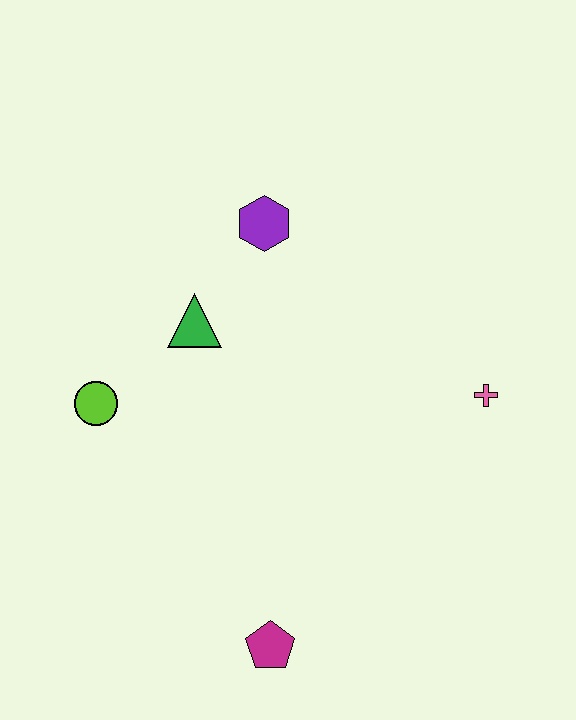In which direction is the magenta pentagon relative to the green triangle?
The magenta pentagon is below the green triangle.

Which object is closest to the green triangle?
The purple hexagon is closest to the green triangle.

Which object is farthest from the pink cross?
The lime circle is farthest from the pink cross.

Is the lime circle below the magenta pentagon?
No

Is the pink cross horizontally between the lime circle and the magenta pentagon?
No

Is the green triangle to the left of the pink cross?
Yes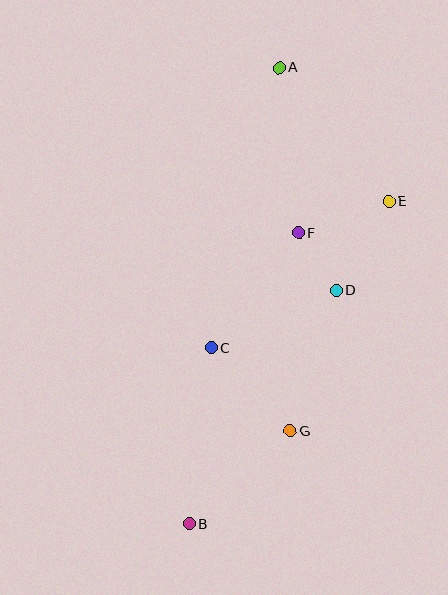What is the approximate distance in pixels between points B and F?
The distance between B and F is approximately 311 pixels.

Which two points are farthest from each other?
Points A and B are farthest from each other.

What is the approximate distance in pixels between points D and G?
The distance between D and G is approximately 148 pixels.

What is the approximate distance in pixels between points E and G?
The distance between E and G is approximately 250 pixels.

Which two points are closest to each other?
Points D and F are closest to each other.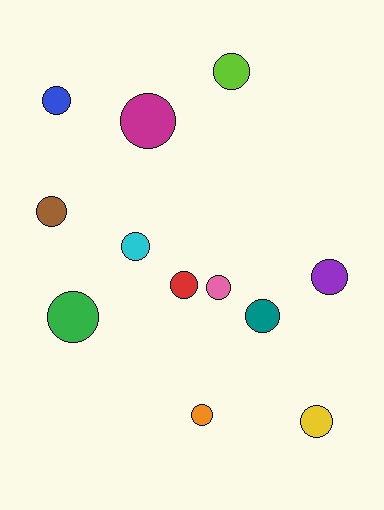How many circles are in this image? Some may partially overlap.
There are 12 circles.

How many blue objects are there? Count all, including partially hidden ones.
There is 1 blue object.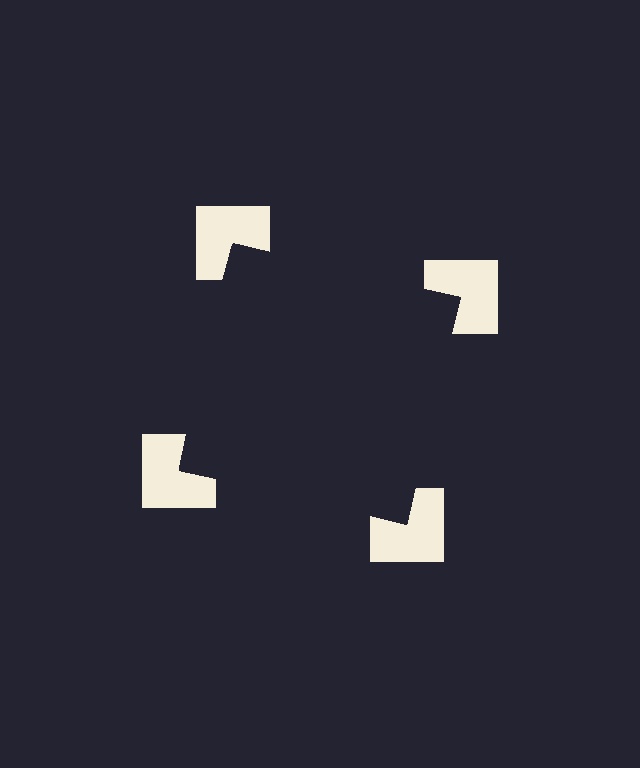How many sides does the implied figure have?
4 sides.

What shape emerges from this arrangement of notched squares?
An illusory square — its edges are inferred from the aligned wedge cuts in the notched squares, not physically drawn.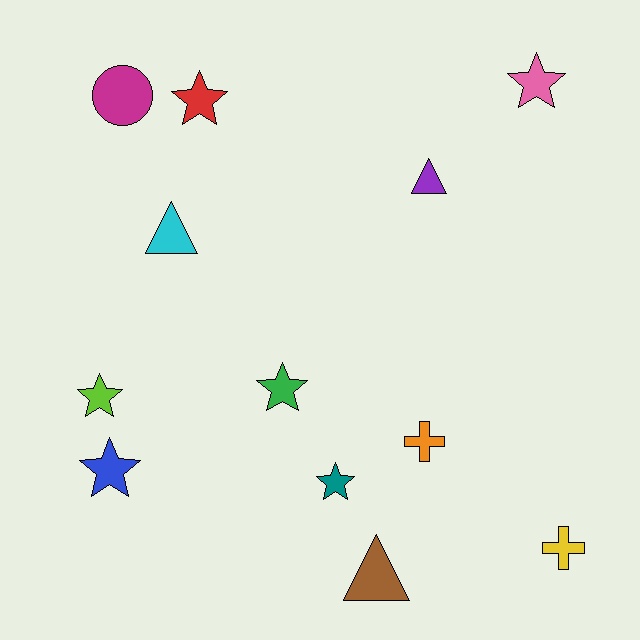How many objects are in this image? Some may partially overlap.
There are 12 objects.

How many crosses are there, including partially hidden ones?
There are 2 crosses.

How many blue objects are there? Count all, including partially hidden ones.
There is 1 blue object.